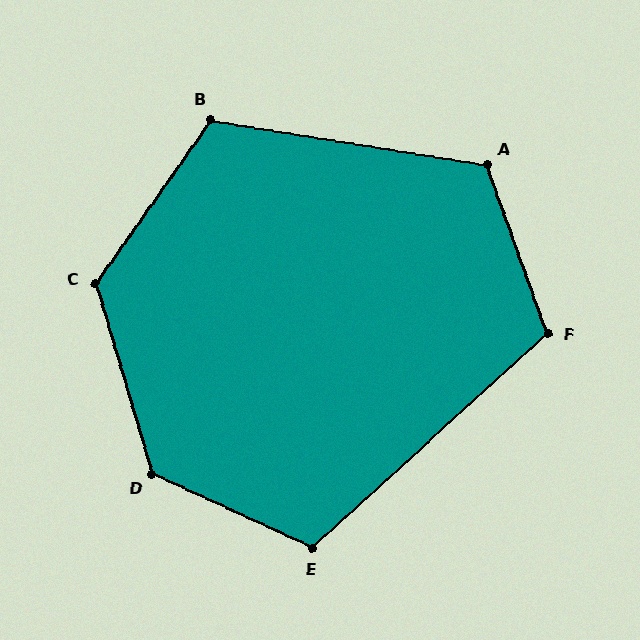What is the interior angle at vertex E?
Approximately 113 degrees (obtuse).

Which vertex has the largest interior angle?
D, at approximately 131 degrees.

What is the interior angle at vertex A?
Approximately 119 degrees (obtuse).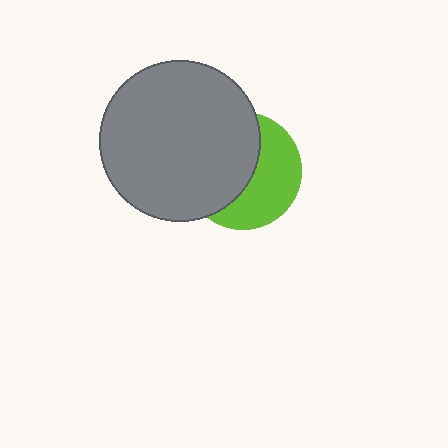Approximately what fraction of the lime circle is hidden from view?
Roughly 54% of the lime circle is hidden behind the gray circle.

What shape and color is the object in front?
The object in front is a gray circle.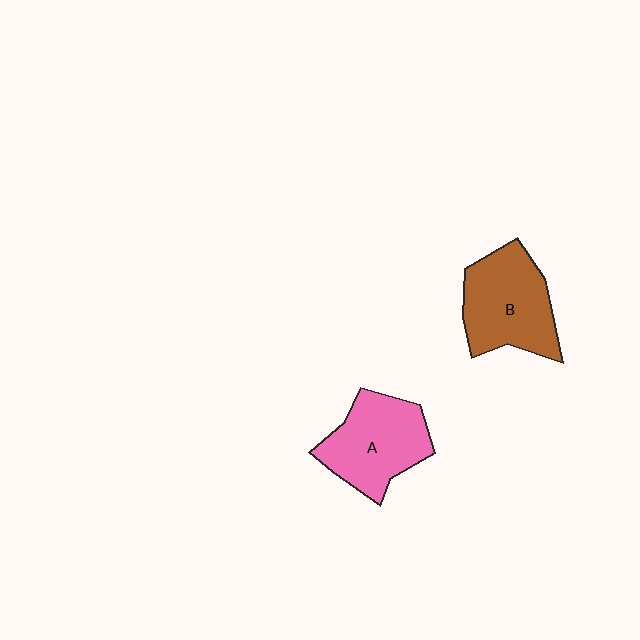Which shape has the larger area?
Shape B (brown).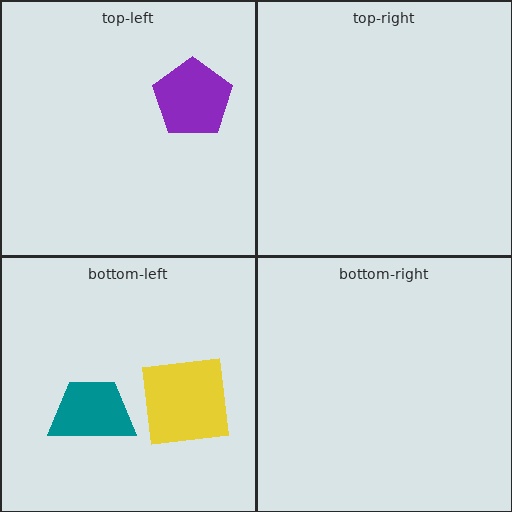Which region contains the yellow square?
The bottom-left region.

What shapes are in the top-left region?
The purple pentagon.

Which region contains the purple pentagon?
The top-left region.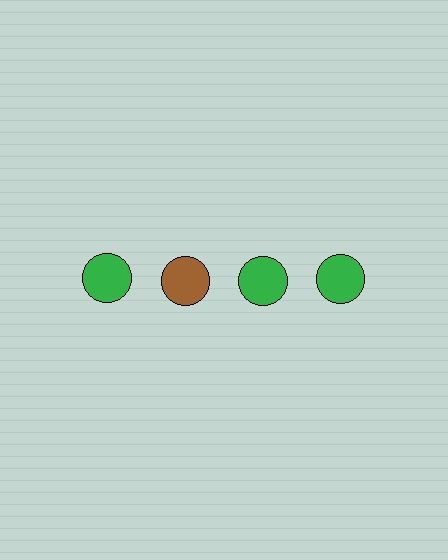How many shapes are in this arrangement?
There are 4 shapes arranged in a grid pattern.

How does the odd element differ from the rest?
It has a different color: brown instead of green.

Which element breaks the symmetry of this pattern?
The brown circle in the top row, second from left column breaks the symmetry. All other shapes are green circles.